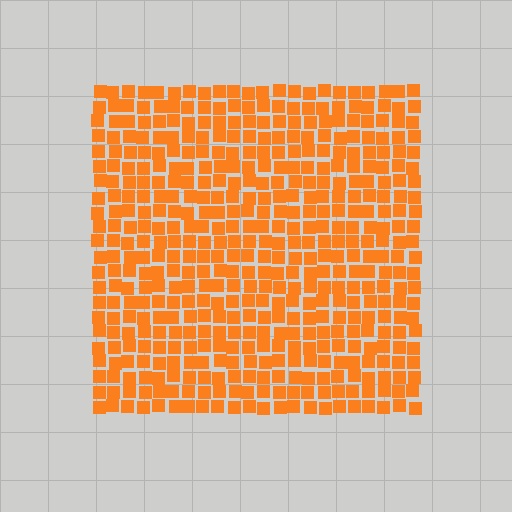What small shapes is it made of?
It is made of small squares.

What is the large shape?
The large shape is a square.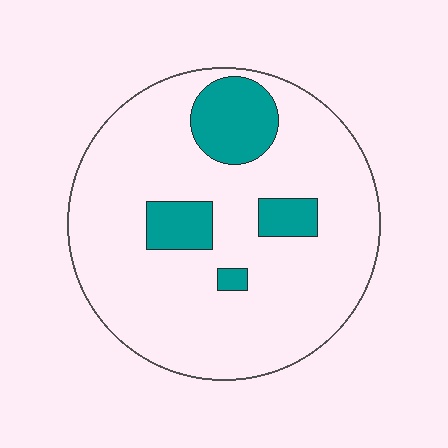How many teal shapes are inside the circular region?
4.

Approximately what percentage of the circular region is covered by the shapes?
Approximately 15%.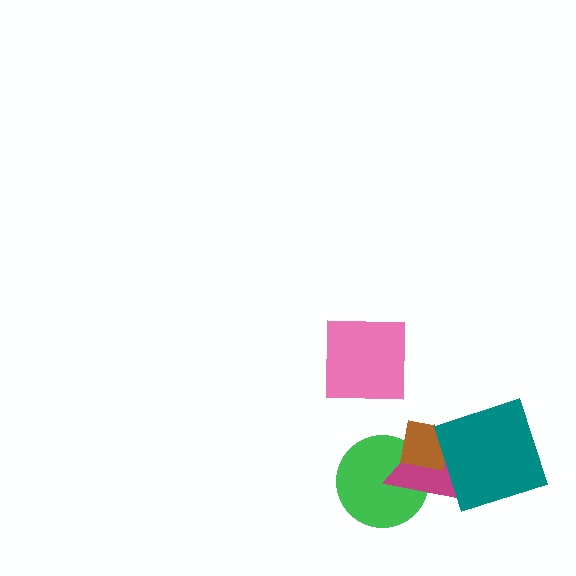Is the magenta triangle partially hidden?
Yes, it is partially covered by another shape.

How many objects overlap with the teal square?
2 objects overlap with the teal square.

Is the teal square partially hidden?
No, no other shape covers it.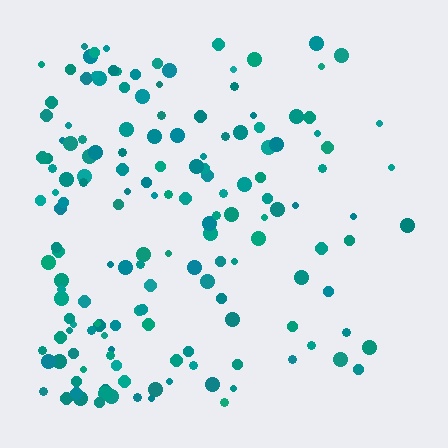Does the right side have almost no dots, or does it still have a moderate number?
Still a moderate number, just noticeably fewer than the left.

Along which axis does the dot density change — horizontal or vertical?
Horizontal.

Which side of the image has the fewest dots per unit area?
The right.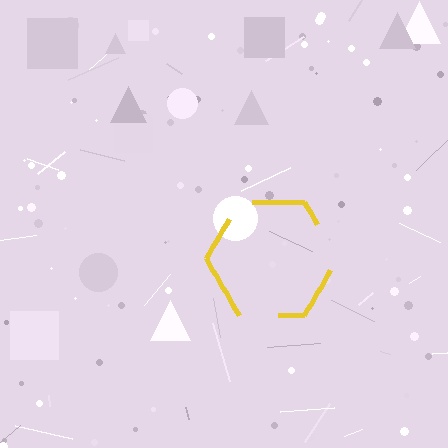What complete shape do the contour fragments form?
The contour fragments form a hexagon.